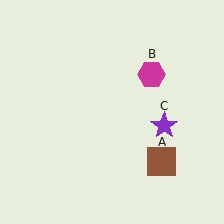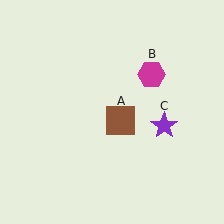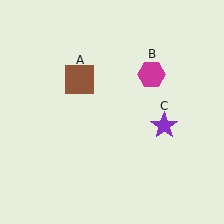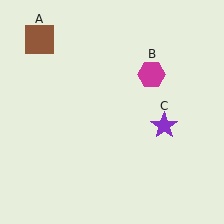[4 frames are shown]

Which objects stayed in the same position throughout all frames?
Magenta hexagon (object B) and purple star (object C) remained stationary.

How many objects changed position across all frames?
1 object changed position: brown square (object A).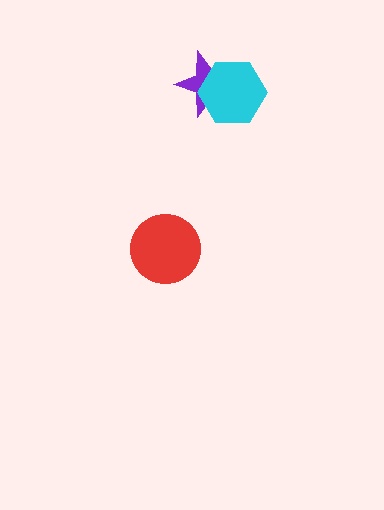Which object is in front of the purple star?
The cyan hexagon is in front of the purple star.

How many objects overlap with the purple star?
1 object overlaps with the purple star.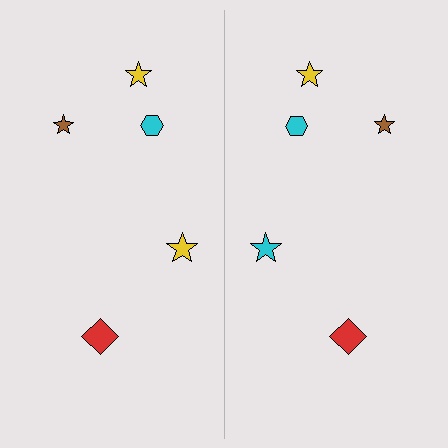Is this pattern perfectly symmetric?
No, the pattern is not perfectly symmetric. The cyan star on the right side breaks the symmetry — its mirror counterpart is yellow.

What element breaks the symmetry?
The cyan star on the right side breaks the symmetry — its mirror counterpart is yellow.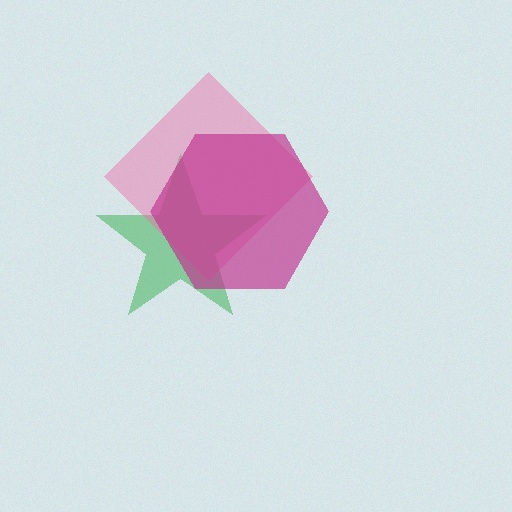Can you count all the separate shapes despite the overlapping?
Yes, there are 3 separate shapes.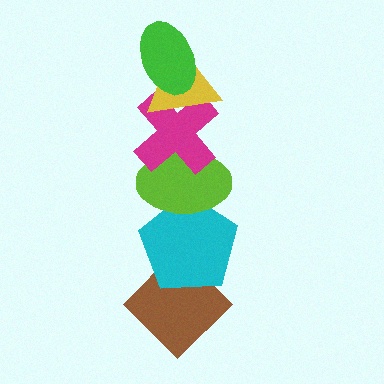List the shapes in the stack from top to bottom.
From top to bottom: the green ellipse, the yellow triangle, the magenta cross, the lime ellipse, the cyan pentagon, the brown diamond.